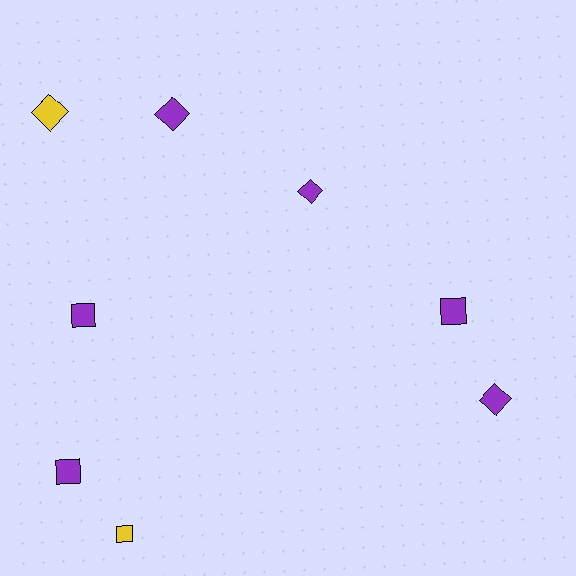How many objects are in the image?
There are 8 objects.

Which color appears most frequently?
Purple, with 6 objects.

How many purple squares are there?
There are 3 purple squares.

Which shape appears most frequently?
Square, with 4 objects.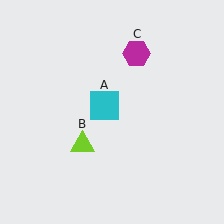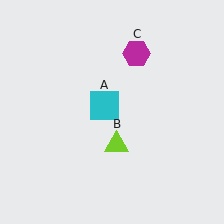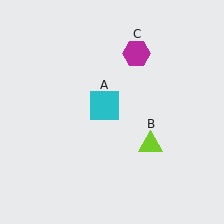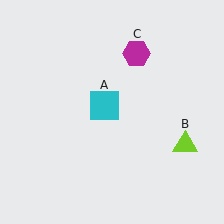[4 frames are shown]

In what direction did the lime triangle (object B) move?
The lime triangle (object B) moved right.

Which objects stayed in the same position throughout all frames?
Cyan square (object A) and magenta hexagon (object C) remained stationary.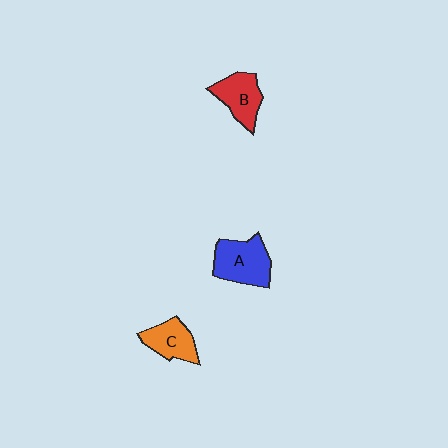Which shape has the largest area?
Shape A (blue).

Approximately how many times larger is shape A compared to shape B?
Approximately 1.3 times.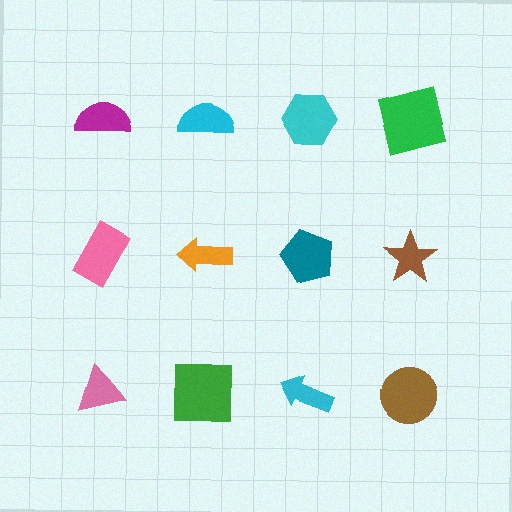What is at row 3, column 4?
A brown circle.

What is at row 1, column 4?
A green square.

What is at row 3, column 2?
A green square.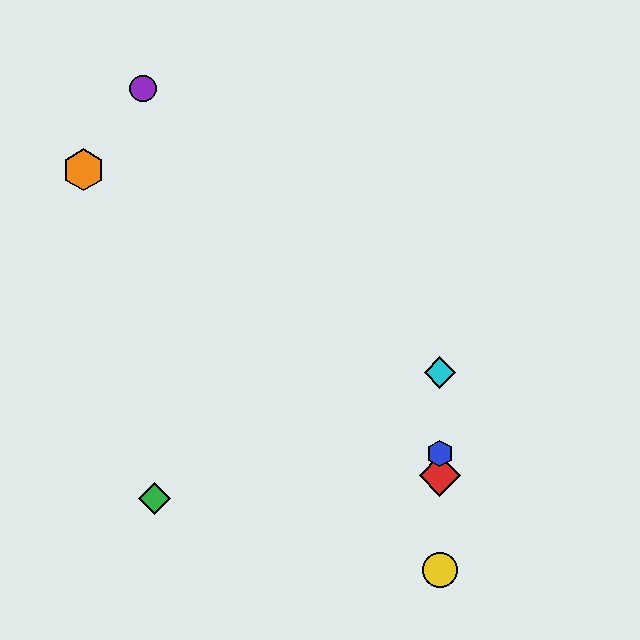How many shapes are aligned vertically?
4 shapes (the red diamond, the blue hexagon, the yellow circle, the cyan diamond) are aligned vertically.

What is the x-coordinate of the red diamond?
The red diamond is at x≈440.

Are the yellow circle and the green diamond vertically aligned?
No, the yellow circle is at x≈440 and the green diamond is at x≈154.